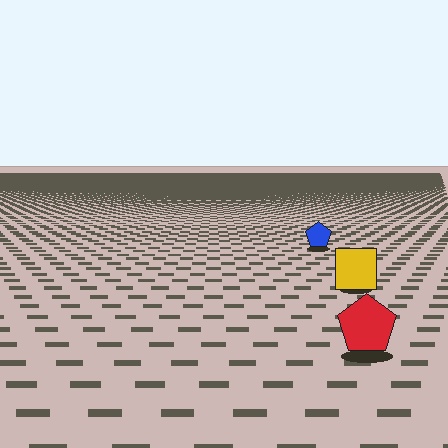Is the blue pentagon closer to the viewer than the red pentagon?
No. The red pentagon is closer — you can tell from the texture gradient: the ground texture is coarser near it.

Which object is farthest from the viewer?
The blue pentagon is farthest from the viewer. It appears smaller and the ground texture around it is denser.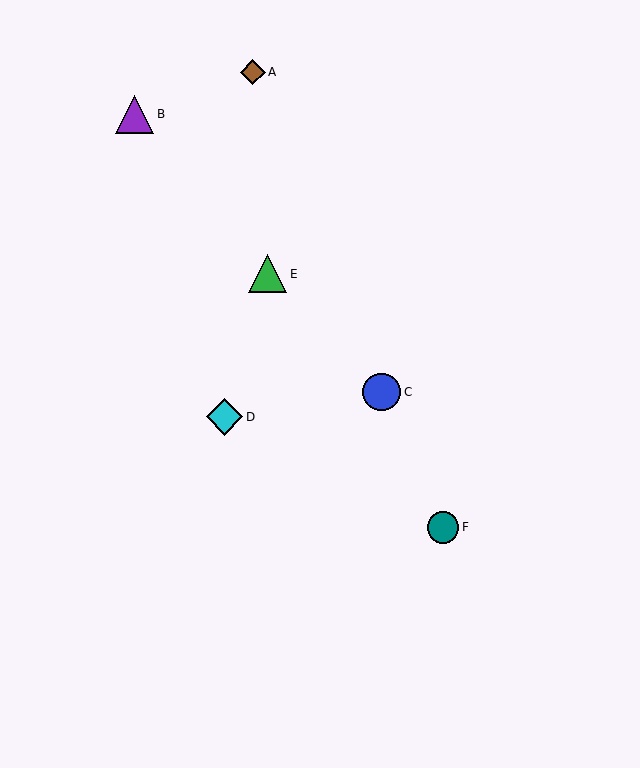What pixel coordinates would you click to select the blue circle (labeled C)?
Click at (382, 392) to select the blue circle C.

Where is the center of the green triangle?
The center of the green triangle is at (268, 274).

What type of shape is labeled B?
Shape B is a purple triangle.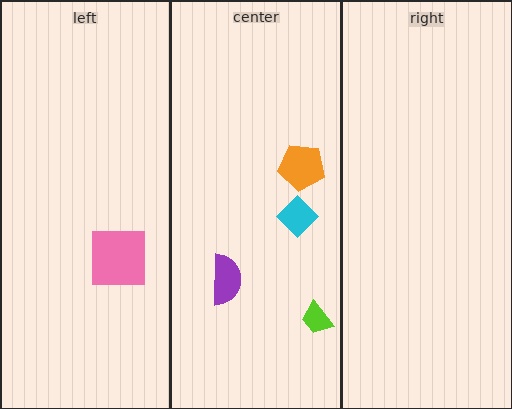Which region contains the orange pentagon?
The center region.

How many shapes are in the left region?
1.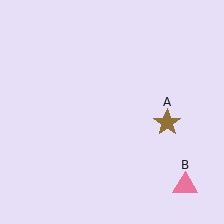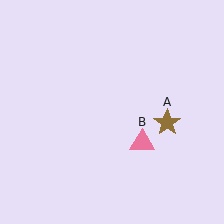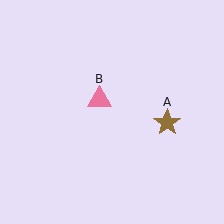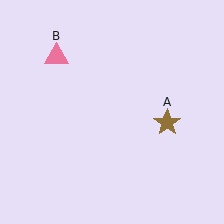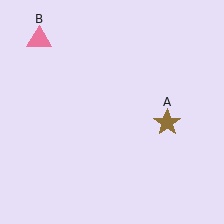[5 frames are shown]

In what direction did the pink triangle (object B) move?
The pink triangle (object B) moved up and to the left.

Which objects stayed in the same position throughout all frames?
Brown star (object A) remained stationary.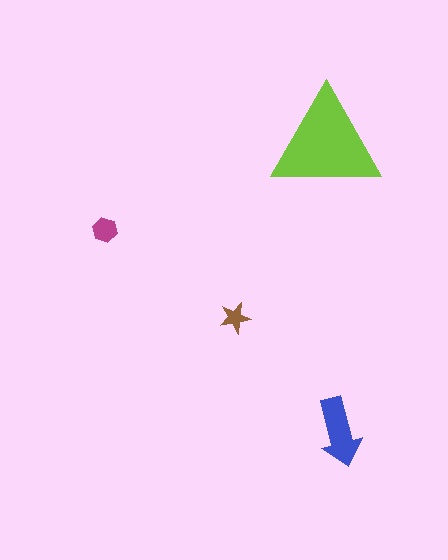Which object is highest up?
The lime triangle is topmost.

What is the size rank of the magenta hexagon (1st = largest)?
3rd.